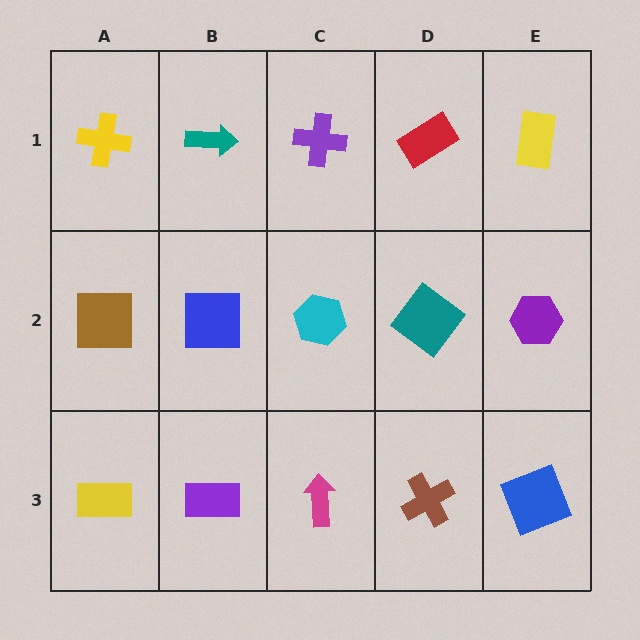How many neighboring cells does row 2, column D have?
4.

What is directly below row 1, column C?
A cyan hexagon.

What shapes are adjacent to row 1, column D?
A teal diamond (row 2, column D), a purple cross (row 1, column C), a yellow rectangle (row 1, column E).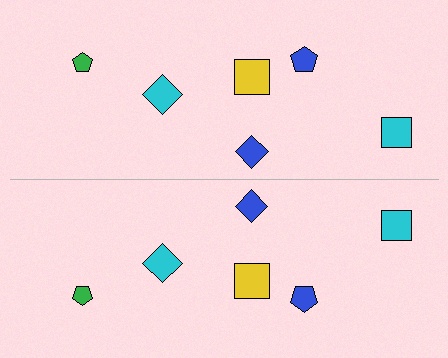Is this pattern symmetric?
Yes, this pattern has bilateral (reflection) symmetry.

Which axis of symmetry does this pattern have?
The pattern has a horizontal axis of symmetry running through the center of the image.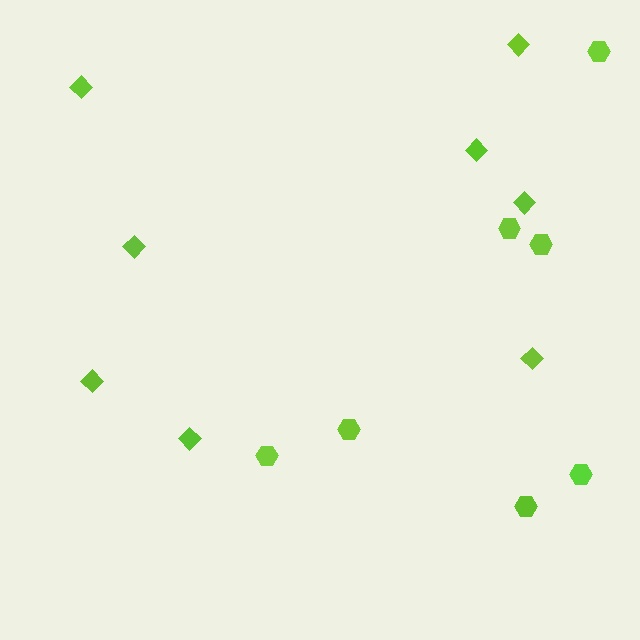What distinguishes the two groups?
There are 2 groups: one group of diamonds (8) and one group of hexagons (7).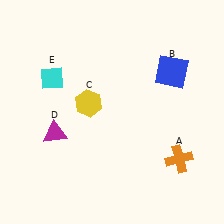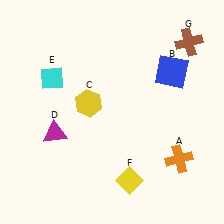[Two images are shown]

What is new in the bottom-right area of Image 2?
A yellow diamond (F) was added in the bottom-right area of Image 2.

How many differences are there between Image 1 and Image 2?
There are 2 differences between the two images.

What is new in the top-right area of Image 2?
A brown cross (G) was added in the top-right area of Image 2.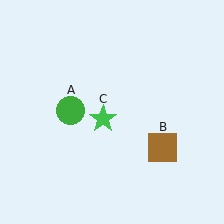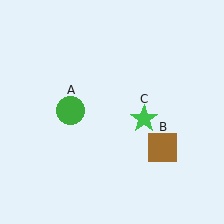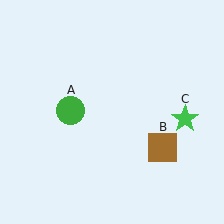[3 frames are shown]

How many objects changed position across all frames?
1 object changed position: green star (object C).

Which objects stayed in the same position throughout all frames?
Green circle (object A) and brown square (object B) remained stationary.